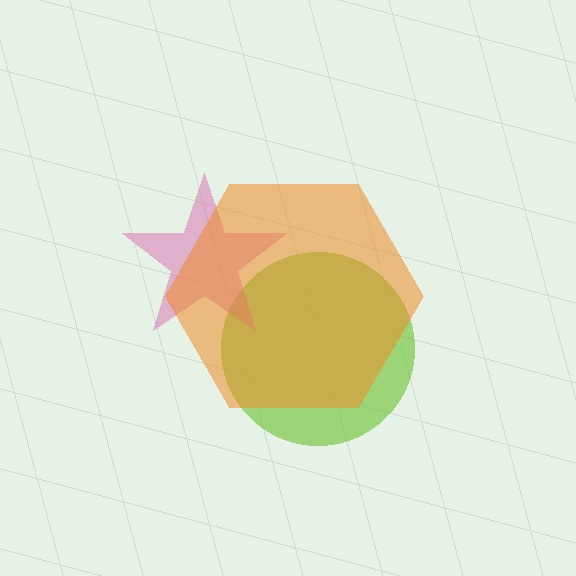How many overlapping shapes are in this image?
There are 3 overlapping shapes in the image.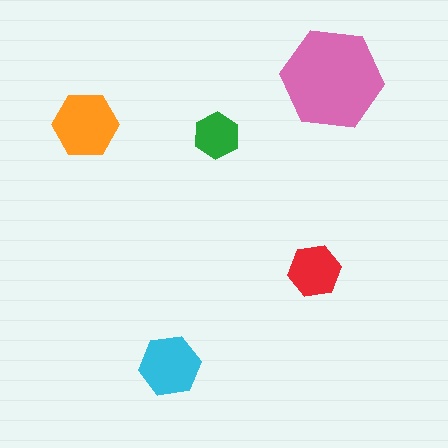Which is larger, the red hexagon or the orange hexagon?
The orange one.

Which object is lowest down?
The cyan hexagon is bottommost.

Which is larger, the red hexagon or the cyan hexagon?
The cyan one.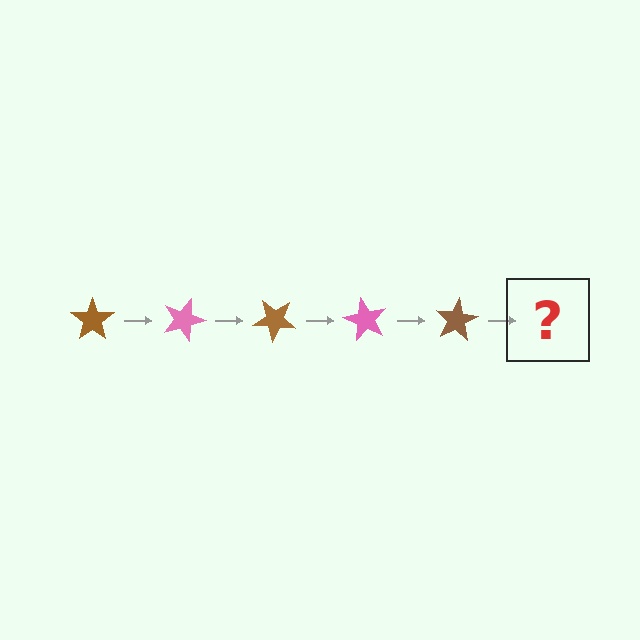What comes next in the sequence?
The next element should be a pink star, rotated 100 degrees from the start.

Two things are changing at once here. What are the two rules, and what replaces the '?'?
The two rules are that it rotates 20 degrees each step and the color cycles through brown and pink. The '?' should be a pink star, rotated 100 degrees from the start.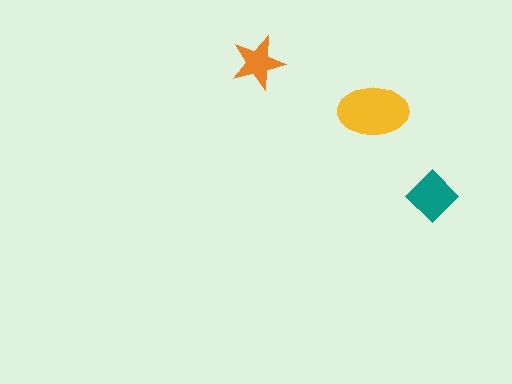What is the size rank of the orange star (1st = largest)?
3rd.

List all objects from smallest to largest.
The orange star, the teal diamond, the yellow ellipse.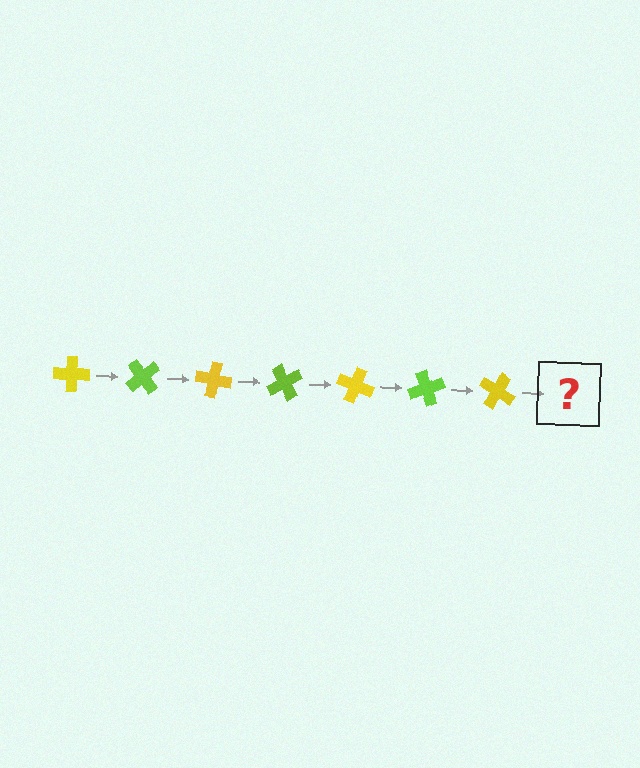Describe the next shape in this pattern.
It should be a lime cross, rotated 350 degrees from the start.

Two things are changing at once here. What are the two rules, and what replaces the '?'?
The two rules are that it rotates 50 degrees each step and the color cycles through yellow and lime. The '?' should be a lime cross, rotated 350 degrees from the start.